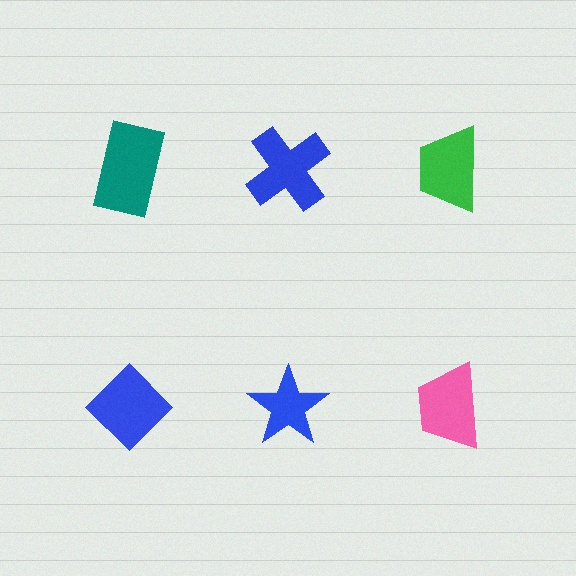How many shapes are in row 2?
3 shapes.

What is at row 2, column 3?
A pink trapezoid.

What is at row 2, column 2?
A blue star.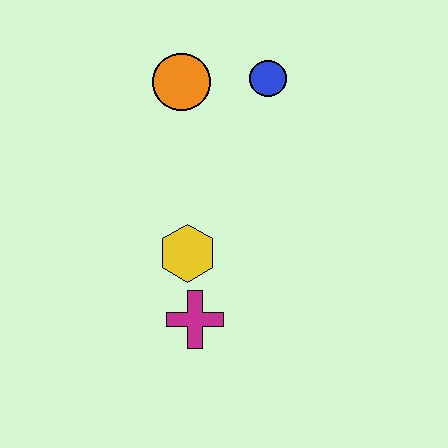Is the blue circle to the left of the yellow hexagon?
No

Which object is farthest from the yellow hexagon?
The blue circle is farthest from the yellow hexagon.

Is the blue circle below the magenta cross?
No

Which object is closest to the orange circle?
The blue circle is closest to the orange circle.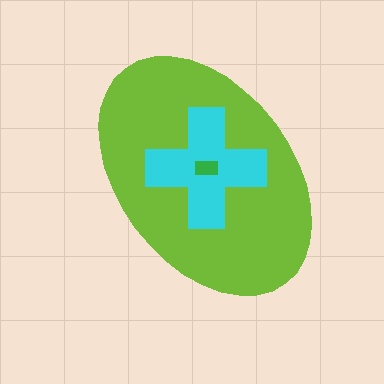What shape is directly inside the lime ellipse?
The cyan cross.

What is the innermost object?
The green rectangle.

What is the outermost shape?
The lime ellipse.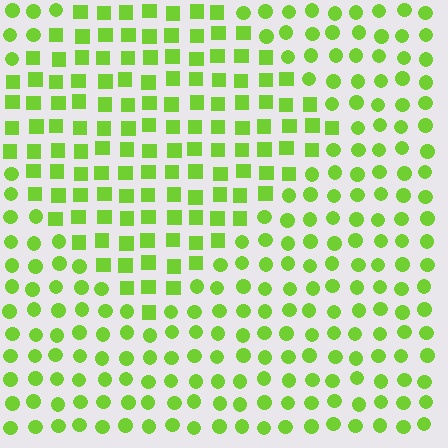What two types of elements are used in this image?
The image uses squares inside the diamond region and circles outside it.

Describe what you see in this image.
The image is filled with small lime elements arranged in a uniform grid. A diamond-shaped region contains squares, while the surrounding area contains circles. The boundary is defined purely by the change in element shape.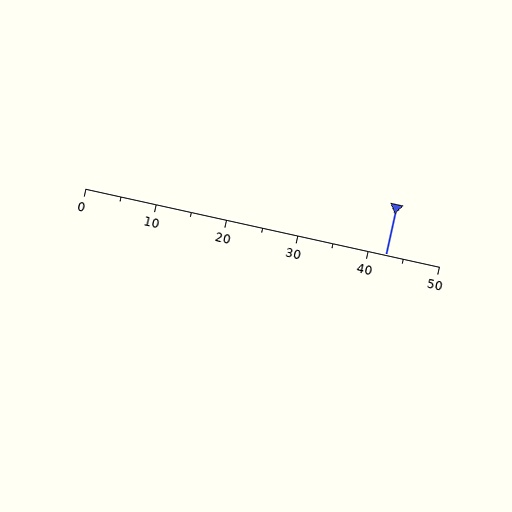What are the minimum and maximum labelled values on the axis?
The axis runs from 0 to 50.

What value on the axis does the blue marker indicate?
The marker indicates approximately 42.5.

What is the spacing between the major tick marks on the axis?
The major ticks are spaced 10 apart.